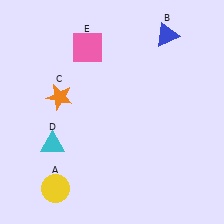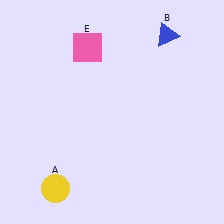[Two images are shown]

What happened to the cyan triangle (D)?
The cyan triangle (D) was removed in Image 2. It was in the bottom-left area of Image 1.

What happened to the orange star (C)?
The orange star (C) was removed in Image 2. It was in the top-left area of Image 1.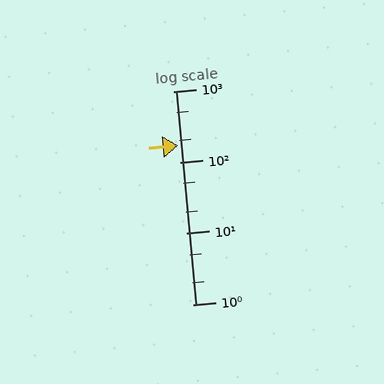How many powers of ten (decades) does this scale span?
The scale spans 3 decades, from 1 to 1000.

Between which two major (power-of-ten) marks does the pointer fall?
The pointer is between 100 and 1000.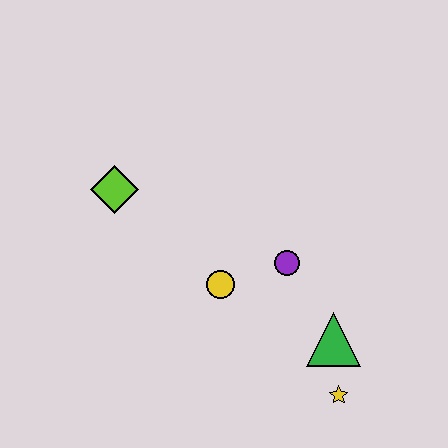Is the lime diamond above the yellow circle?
Yes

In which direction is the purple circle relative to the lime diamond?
The purple circle is to the right of the lime diamond.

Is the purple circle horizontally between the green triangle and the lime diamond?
Yes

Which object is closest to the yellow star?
The green triangle is closest to the yellow star.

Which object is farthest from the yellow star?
The lime diamond is farthest from the yellow star.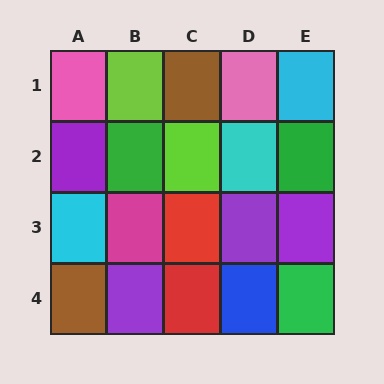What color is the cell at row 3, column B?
Magenta.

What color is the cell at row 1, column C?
Brown.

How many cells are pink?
2 cells are pink.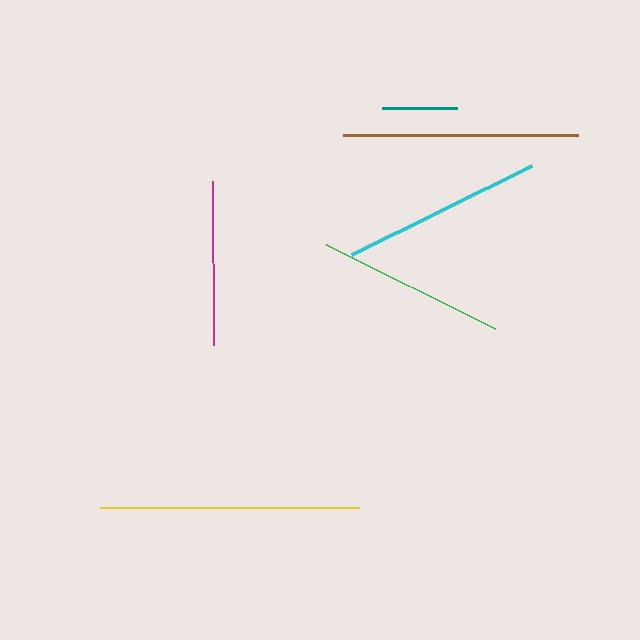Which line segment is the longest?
The yellow line is the longest at approximately 259 pixels.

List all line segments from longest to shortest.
From longest to shortest: yellow, brown, cyan, green, magenta, teal.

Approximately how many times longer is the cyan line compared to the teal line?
The cyan line is approximately 2.7 times the length of the teal line.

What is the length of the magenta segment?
The magenta segment is approximately 164 pixels long.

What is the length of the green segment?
The green segment is approximately 188 pixels long.